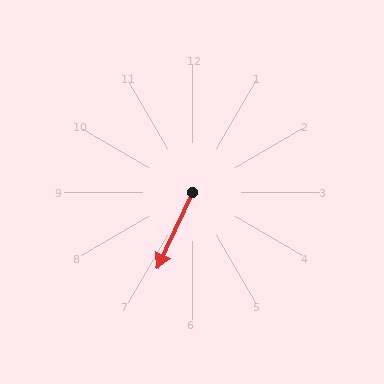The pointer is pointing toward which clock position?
Roughly 7 o'clock.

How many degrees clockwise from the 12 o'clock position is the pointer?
Approximately 205 degrees.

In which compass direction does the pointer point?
Southwest.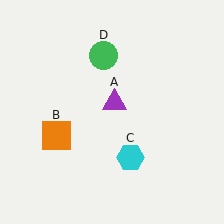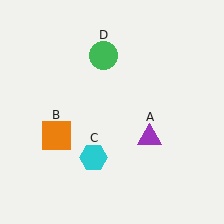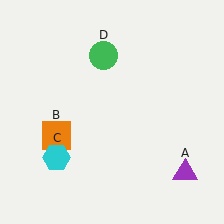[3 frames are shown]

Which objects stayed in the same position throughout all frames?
Orange square (object B) and green circle (object D) remained stationary.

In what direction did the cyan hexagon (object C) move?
The cyan hexagon (object C) moved left.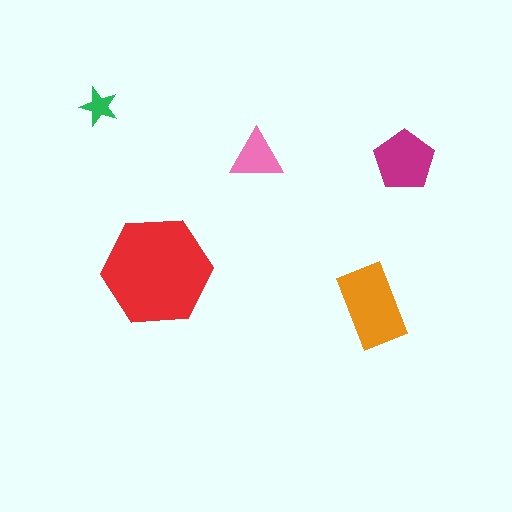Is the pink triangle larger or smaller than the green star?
Larger.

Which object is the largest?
The red hexagon.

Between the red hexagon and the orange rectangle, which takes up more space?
The red hexagon.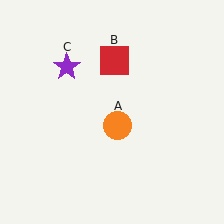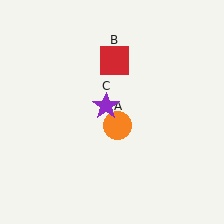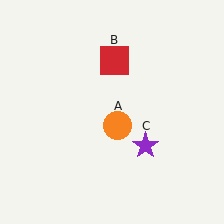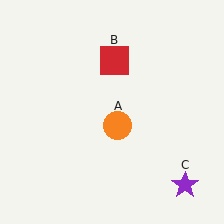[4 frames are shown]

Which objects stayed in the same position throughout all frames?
Orange circle (object A) and red square (object B) remained stationary.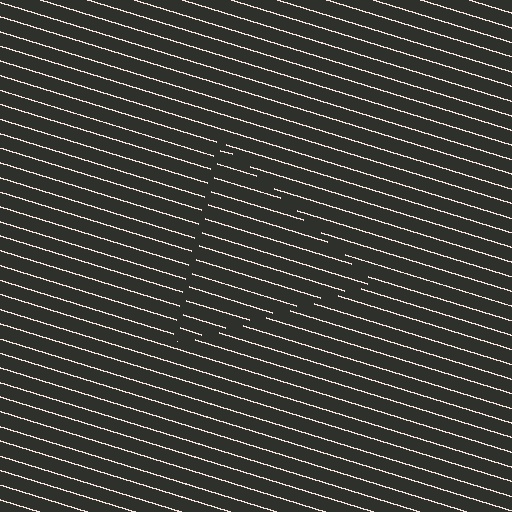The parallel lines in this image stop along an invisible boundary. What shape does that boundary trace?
An illusory triangle. The interior of the shape contains the same grating, shifted by half a period — the contour is defined by the phase discontinuity where line-ends from the inner and outer gratings abut.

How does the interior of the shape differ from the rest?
The interior of the shape contains the same grating, shifted by half a period — the contour is defined by the phase discontinuity where line-ends from the inner and outer gratings abut.